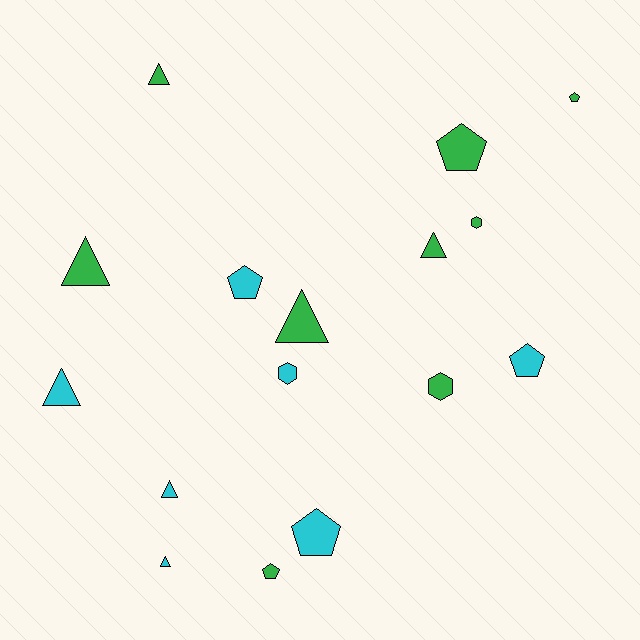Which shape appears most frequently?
Triangle, with 7 objects.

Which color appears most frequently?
Green, with 9 objects.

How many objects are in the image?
There are 16 objects.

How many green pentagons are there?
There are 3 green pentagons.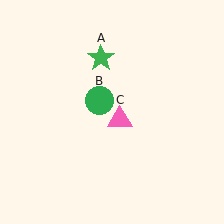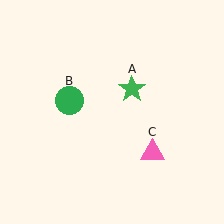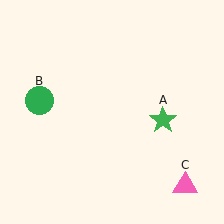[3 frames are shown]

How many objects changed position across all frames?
3 objects changed position: green star (object A), green circle (object B), pink triangle (object C).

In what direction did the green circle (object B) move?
The green circle (object B) moved left.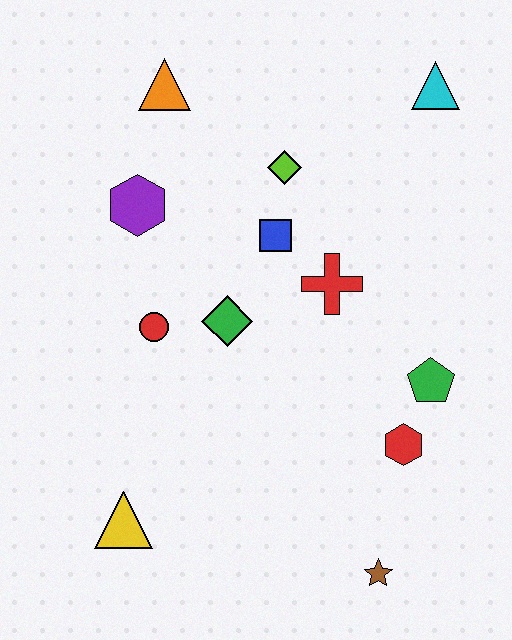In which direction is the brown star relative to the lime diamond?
The brown star is below the lime diamond.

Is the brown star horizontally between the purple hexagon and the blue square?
No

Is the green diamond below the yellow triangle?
No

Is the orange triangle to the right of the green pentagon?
No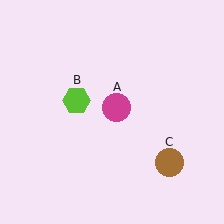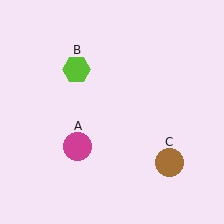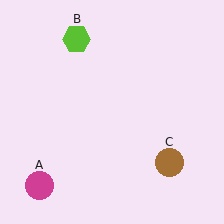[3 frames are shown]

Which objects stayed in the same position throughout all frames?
Brown circle (object C) remained stationary.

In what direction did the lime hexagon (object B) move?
The lime hexagon (object B) moved up.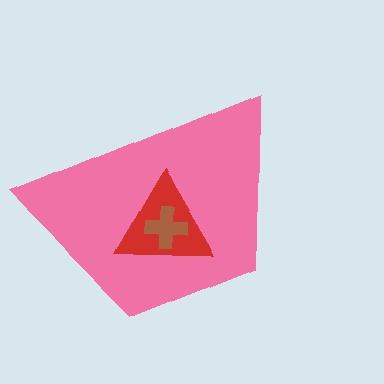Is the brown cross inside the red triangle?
Yes.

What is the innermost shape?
The brown cross.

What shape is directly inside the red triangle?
The brown cross.